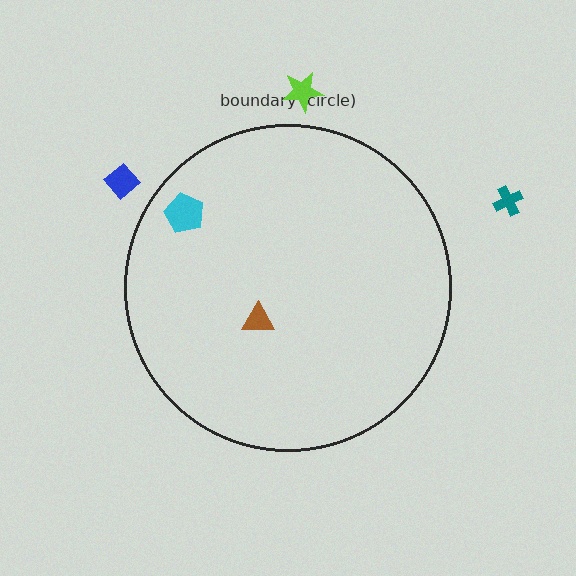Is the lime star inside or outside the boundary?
Outside.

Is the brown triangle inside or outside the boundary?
Inside.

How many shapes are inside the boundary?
2 inside, 3 outside.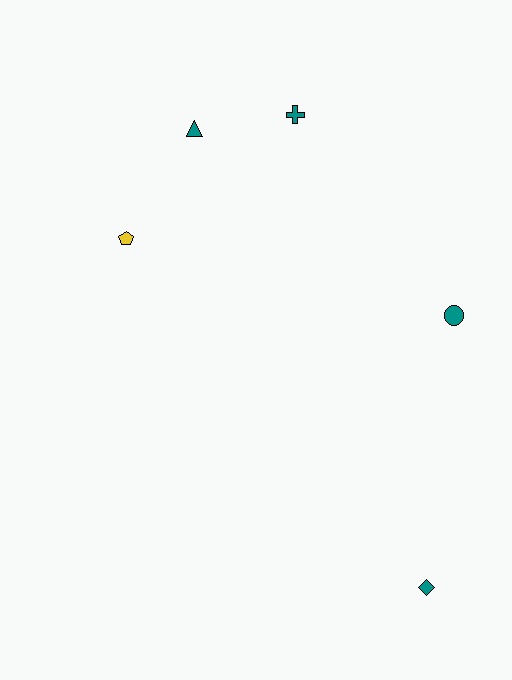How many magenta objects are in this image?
There are no magenta objects.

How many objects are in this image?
There are 5 objects.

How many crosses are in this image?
There is 1 cross.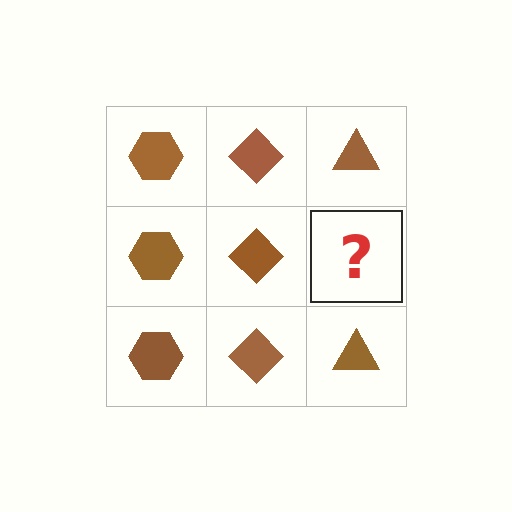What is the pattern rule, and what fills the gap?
The rule is that each column has a consistent shape. The gap should be filled with a brown triangle.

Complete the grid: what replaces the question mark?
The question mark should be replaced with a brown triangle.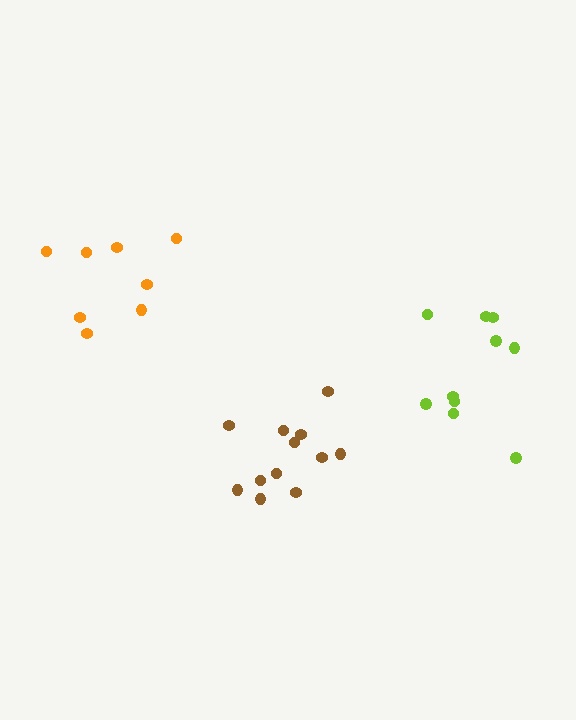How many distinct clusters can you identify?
There are 3 distinct clusters.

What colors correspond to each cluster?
The clusters are colored: brown, orange, lime.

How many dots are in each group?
Group 1: 12 dots, Group 2: 8 dots, Group 3: 10 dots (30 total).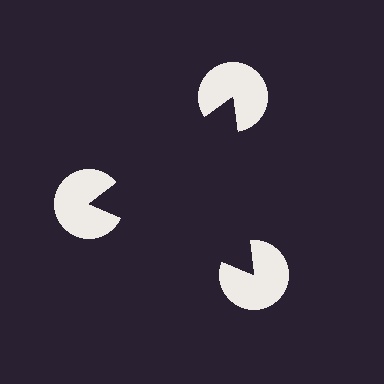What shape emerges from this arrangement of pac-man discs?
An illusory triangle — its edges are inferred from the aligned wedge cuts in the pac-man discs, not physically drawn.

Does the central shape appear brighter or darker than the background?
It typically appears slightly darker than the background, even though no actual brightness change is drawn.